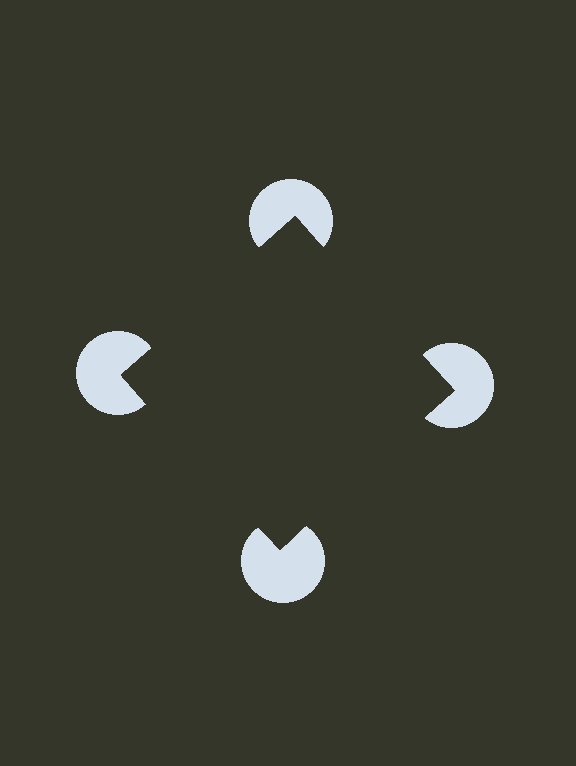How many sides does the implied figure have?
4 sides.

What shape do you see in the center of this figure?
An illusory square — its edges are inferred from the aligned wedge cuts in the pac-man discs, not physically drawn.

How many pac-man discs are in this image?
There are 4 — one at each vertex of the illusory square.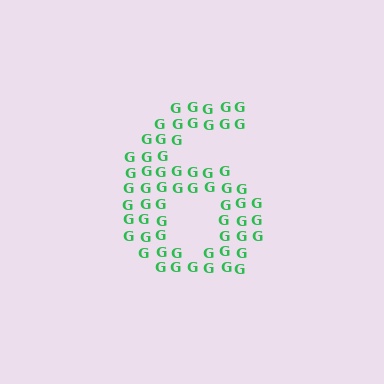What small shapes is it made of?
It is made of small letter G's.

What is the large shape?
The large shape is the digit 6.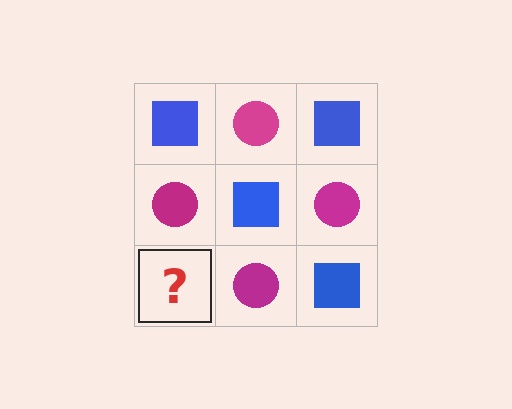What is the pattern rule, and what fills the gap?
The rule is that it alternates blue square and magenta circle in a checkerboard pattern. The gap should be filled with a blue square.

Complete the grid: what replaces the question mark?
The question mark should be replaced with a blue square.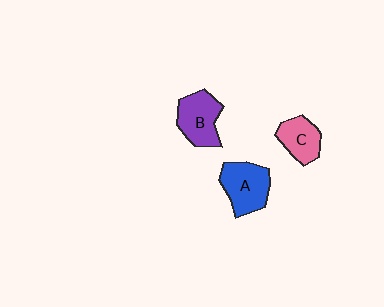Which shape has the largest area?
Shape A (blue).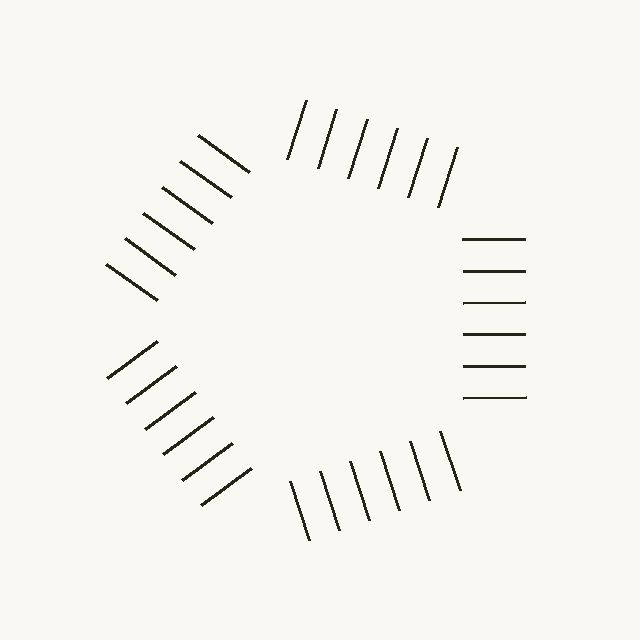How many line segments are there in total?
30 — 6 along each of the 5 edges.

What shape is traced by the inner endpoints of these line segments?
An illusory pentagon — the line segments terminate on its edges but no continuous stroke is drawn.